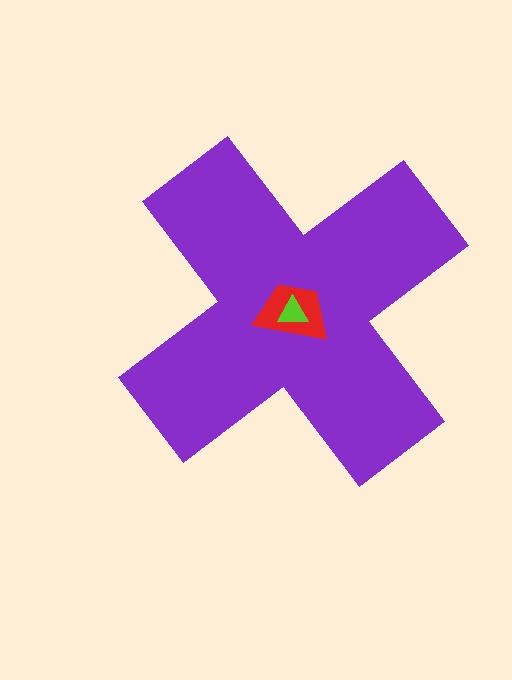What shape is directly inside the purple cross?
The red trapezoid.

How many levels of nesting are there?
3.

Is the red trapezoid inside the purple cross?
Yes.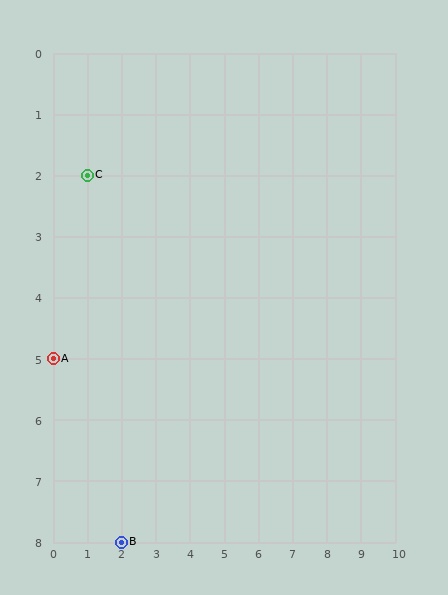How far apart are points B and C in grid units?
Points B and C are 1 column and 6 rows apart (about 6.1 grid units diagonally).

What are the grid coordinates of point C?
Point C is at grid coordinates (1, 2).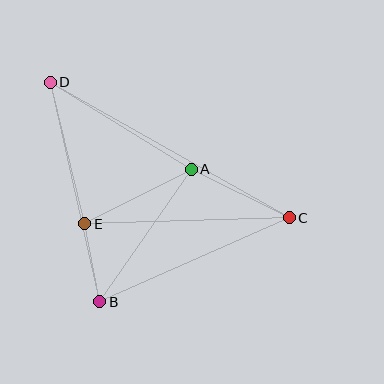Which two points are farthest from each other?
Points C and D are farthest from each other.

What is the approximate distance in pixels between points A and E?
The distance between A and E is approximately 120 pixels.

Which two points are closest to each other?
Points B and E are closest to each other.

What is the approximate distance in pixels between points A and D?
The distance between A and D is approximately 166 pixels.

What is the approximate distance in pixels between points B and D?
The distance between B and D is approximately 225 pixels.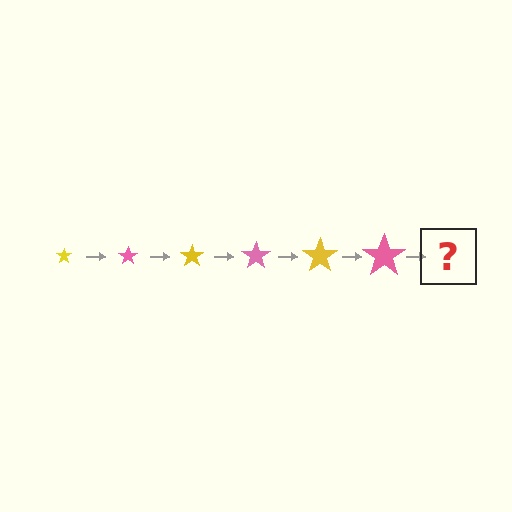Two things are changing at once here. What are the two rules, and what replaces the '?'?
The two rules are that the star grows larger each step and the color cycles through yellow and pink. The '?' should be a yellow star, larger than the previous one.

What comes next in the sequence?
The next element should be a yellow star, larger than the previous one.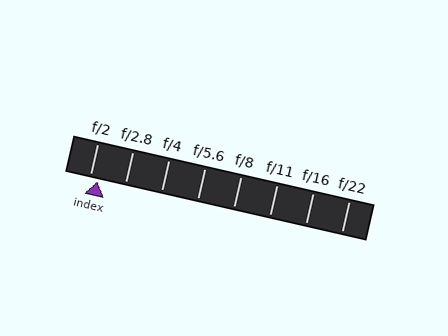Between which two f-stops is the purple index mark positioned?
The index mark is between f/2 and f/2.8.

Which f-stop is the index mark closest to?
The index mark is closest to f/2.